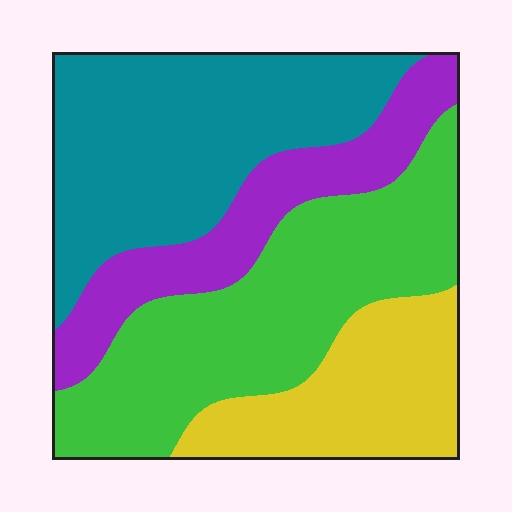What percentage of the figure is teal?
Teal takes up between a quarter and a half of the figure.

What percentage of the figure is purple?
Purple covers about 15% of the figure.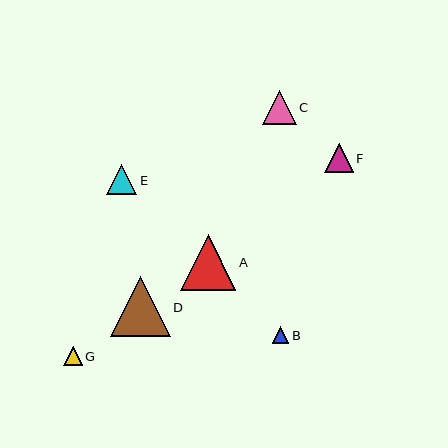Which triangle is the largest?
Triangle D is the largest with a size of approximately 60 pixels.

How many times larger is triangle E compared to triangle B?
Triangle E is approximately 1.9 times the size of triangle B.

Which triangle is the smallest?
Triangle B is the smallest with a size of approximately 16 pixels.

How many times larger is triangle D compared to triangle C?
Triangle D is approximately 1.8 times the size of triangle C.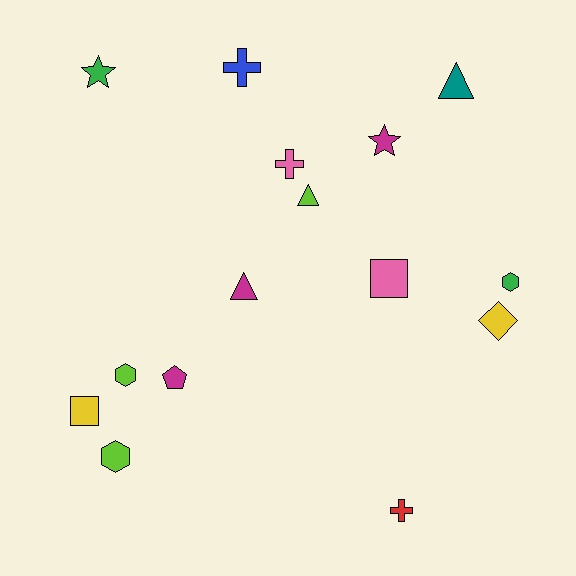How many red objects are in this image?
There is 1 red object.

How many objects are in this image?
There are 15 objects.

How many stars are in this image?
There are 2 stars.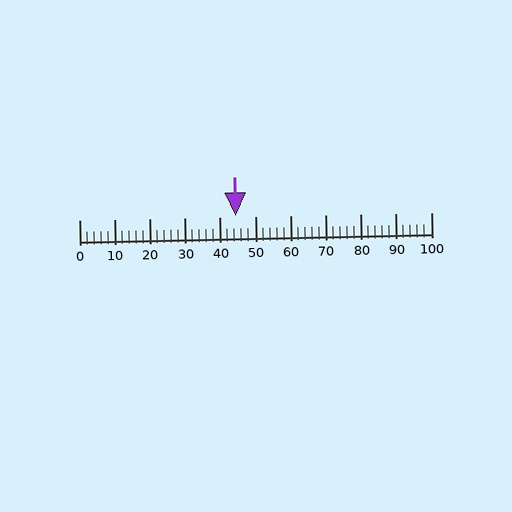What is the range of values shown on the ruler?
The ruler shows values from 0 to 100.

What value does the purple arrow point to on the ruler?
The purple arrow points to approximately 44.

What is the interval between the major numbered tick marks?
The major tick marks are spaced 10 units apart.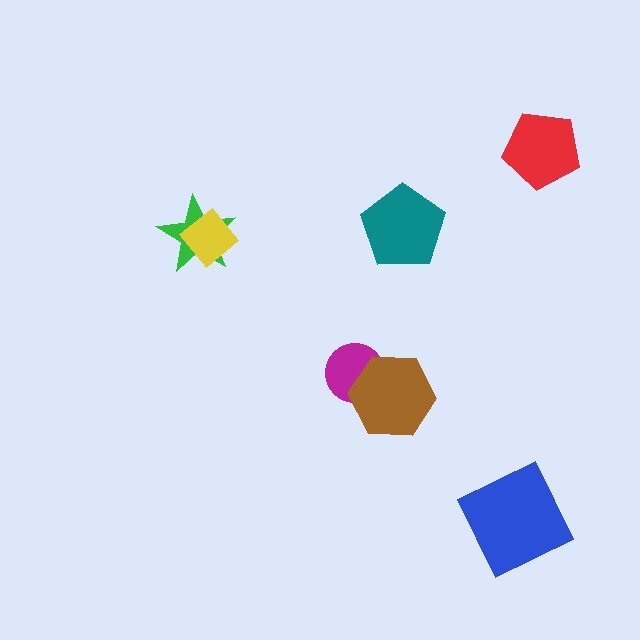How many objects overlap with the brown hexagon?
1 object overlaps with the brown hexagon.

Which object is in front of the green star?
The yellow diamond is in front of the green star.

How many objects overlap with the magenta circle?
1 object overlaps with the magenta circle.